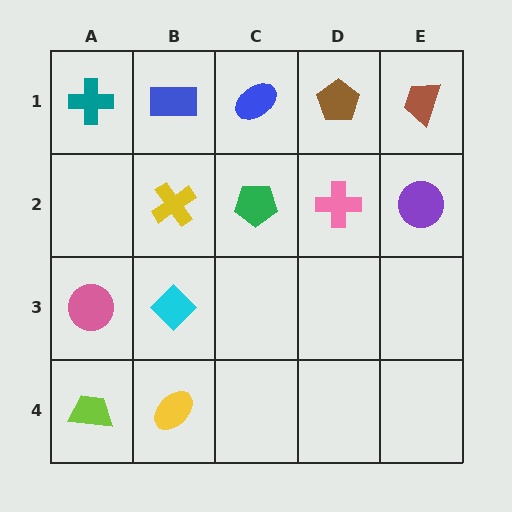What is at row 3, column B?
A cyan diamond.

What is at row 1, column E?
A brown trapezoid.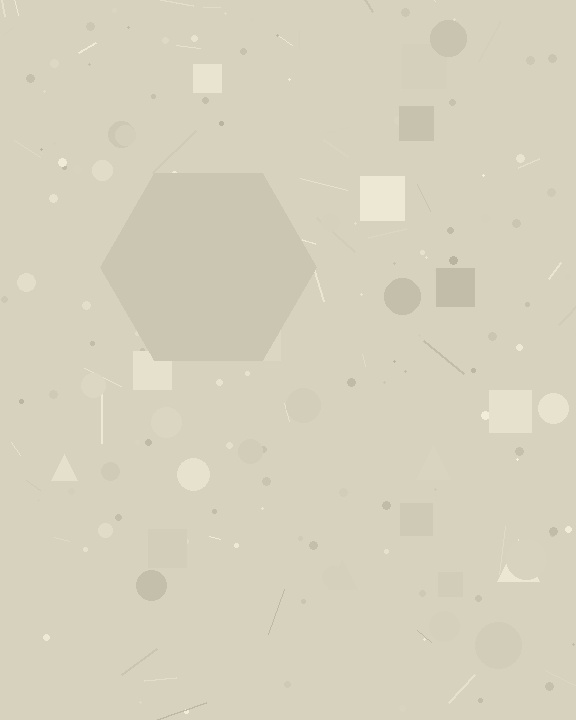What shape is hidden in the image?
A hexagon is hidden in the image.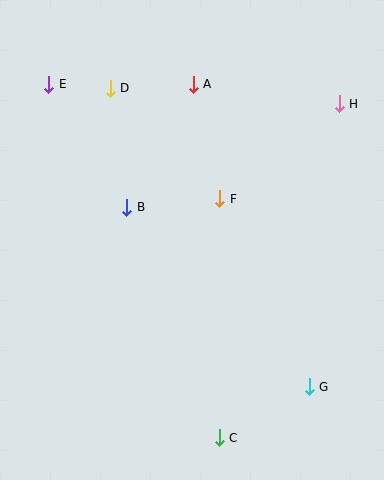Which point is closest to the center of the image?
Point F at (220, 199) is closest to the center.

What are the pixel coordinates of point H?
Point H is at (339, 104).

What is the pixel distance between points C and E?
The distance between C and E is 392 pixels.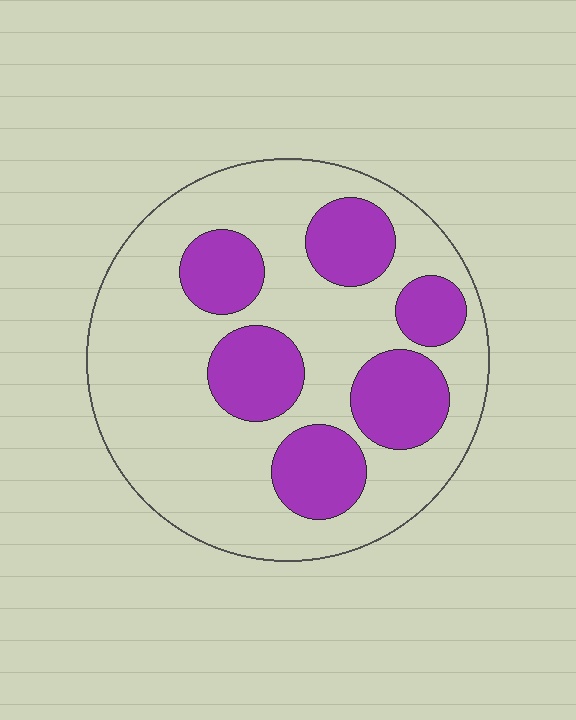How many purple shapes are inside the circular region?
6.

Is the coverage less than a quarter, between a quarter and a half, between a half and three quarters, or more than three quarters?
Between a quarter and a half.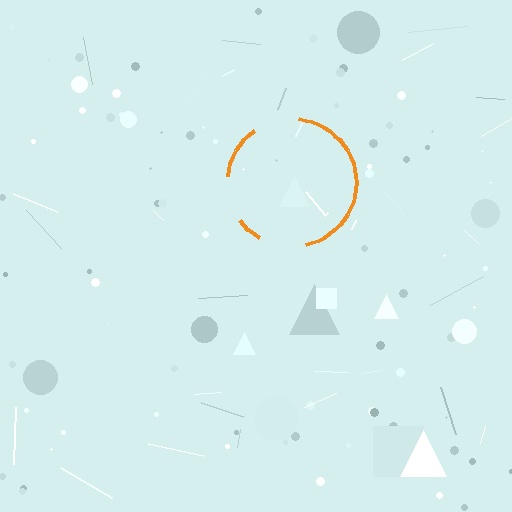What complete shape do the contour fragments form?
The contour fragments form a circle.